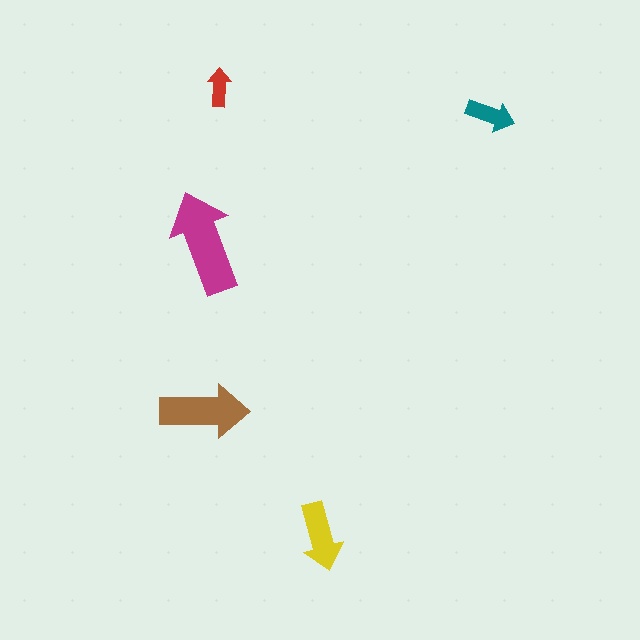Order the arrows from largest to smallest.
the magenta one, the brown one, the yellow one, the teal one, the red one.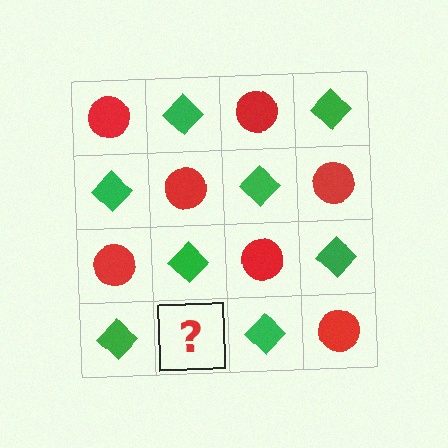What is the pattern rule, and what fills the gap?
The rule is that it alternates red circle and green diamond in a checkerboard pattern. The gap should be filled with a red circle.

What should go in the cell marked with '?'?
The missing cell should contain a red circle.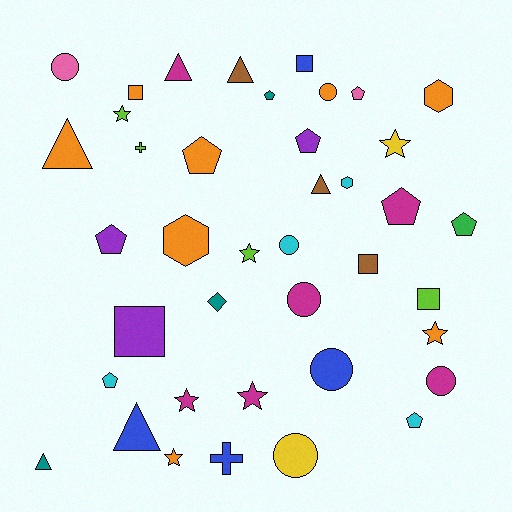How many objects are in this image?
There are 40 objects.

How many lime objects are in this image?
There are 4 lime objects.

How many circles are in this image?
There are 7 circles.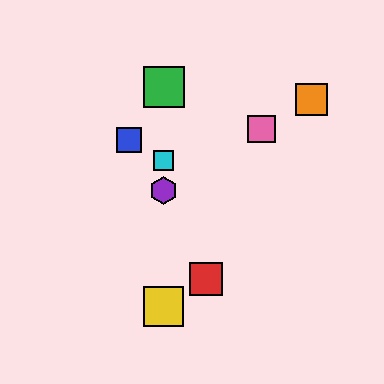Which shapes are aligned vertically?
The green square, the yellow square, the purple hexagon, the cyan square are aligned vertically.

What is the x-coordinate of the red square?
The red square is at x≈206.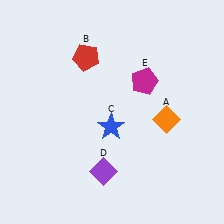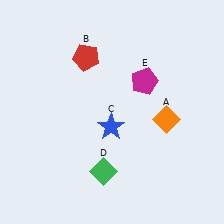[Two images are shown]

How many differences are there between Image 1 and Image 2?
There is 1 difference between the two images.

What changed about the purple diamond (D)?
In Image 1, D is purple. In Image 2, it changed to green.